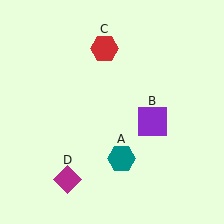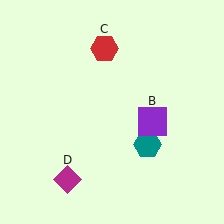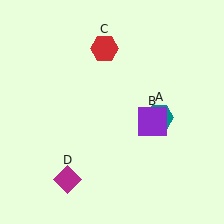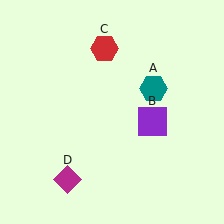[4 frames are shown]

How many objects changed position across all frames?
1 object changed position: teal hexagon (object A).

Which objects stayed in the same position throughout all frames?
Purple square (object B) and red hexagon (object C) and magenta diamond (object D) remained stationary.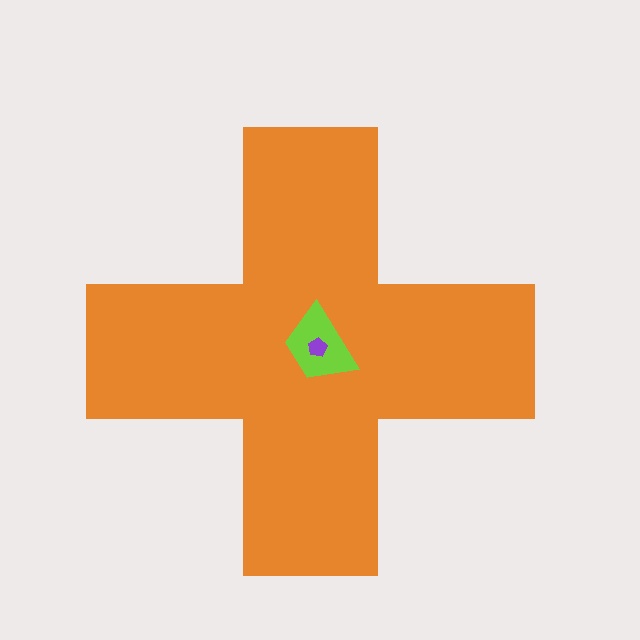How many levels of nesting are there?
3.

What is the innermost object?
The purple pentagon.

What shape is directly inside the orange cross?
The lime trapezoid.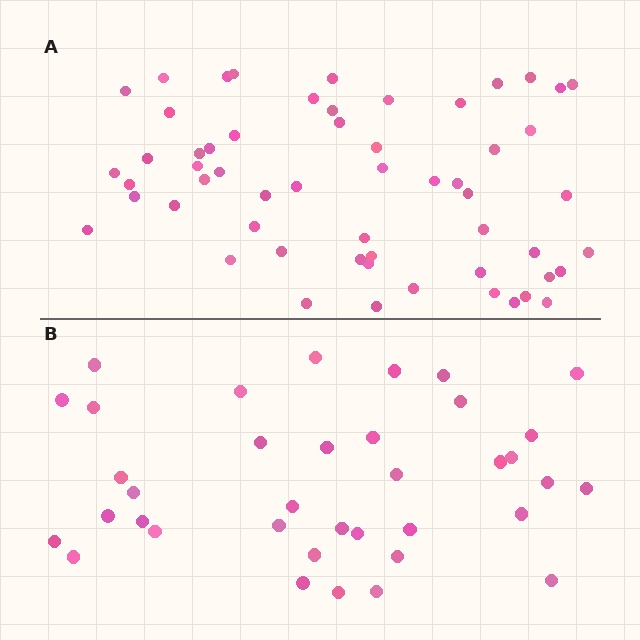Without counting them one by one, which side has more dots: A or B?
Region A (the top region) has more dots.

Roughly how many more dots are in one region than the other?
Region A has approximately 20 more dots than region B.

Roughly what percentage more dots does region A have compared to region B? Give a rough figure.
About 55% more.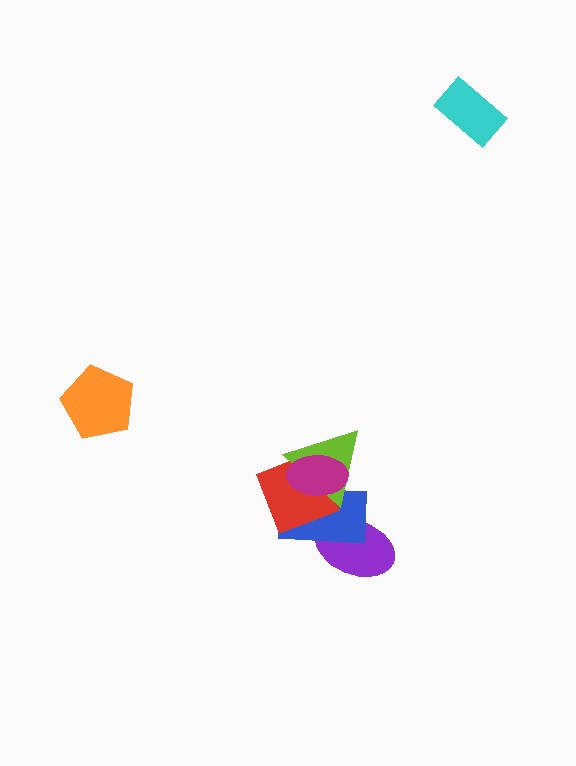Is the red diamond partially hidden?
Yes, it is partially covered by another shape.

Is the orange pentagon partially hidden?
No, no other shape covers it.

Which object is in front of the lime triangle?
The magenta ellipse is in front of the lime triangle.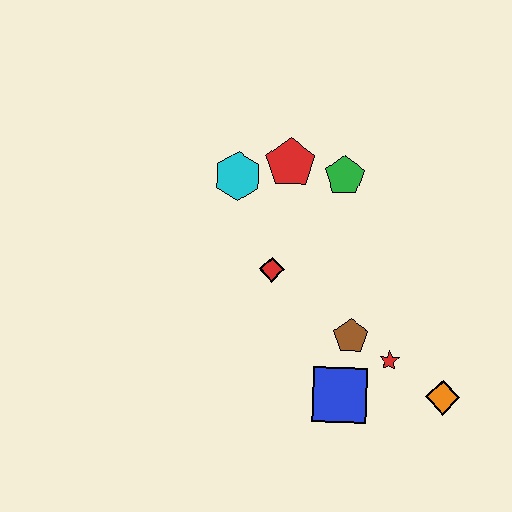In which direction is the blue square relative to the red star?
The blue square is to the left of the red star.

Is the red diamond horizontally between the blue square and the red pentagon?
No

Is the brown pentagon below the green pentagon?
Yes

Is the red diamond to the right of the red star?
No